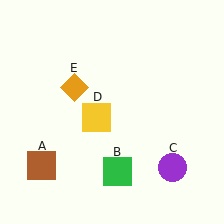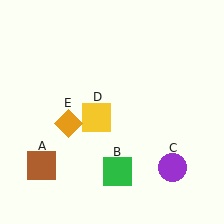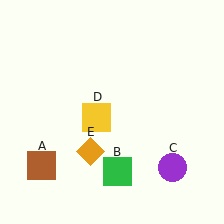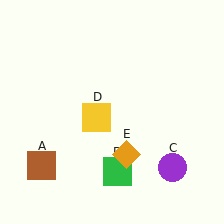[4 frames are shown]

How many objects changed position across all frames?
1 object changed position: orange diamond (object E).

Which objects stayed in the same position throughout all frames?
Brown square (object A) and green square (object B) and purple circle (object C) and yellow square (object D) remained stationary.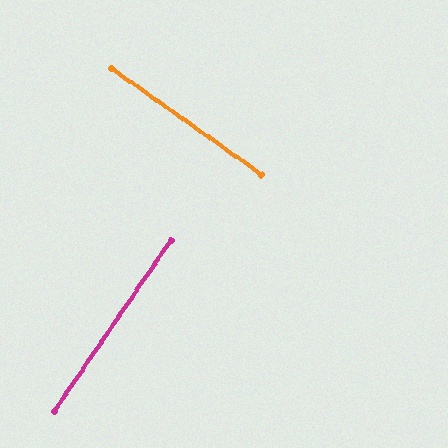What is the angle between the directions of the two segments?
Approximately 89 degrees.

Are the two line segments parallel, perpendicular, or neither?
Perpendicular — they meet at approximately 89°.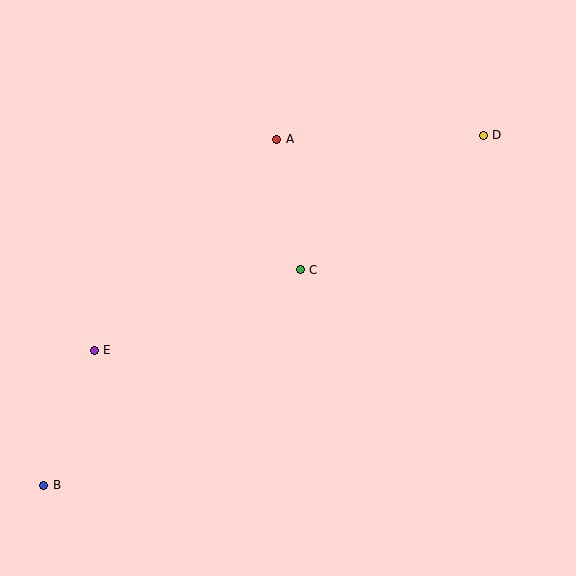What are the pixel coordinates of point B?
Point B is at (44, 485).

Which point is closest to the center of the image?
Point C at (300, 270) is closest to the center.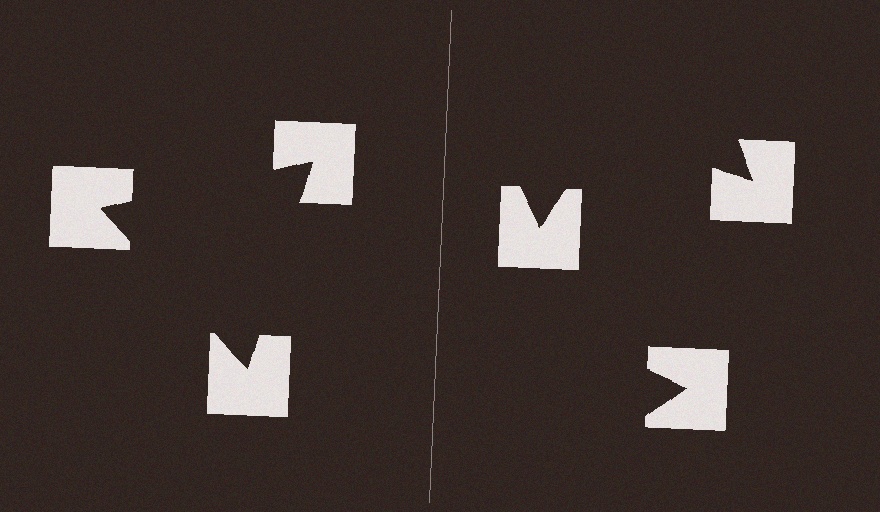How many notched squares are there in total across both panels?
6 — 3 on each side.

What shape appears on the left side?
An illusory triangle.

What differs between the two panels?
The notched squares are positioned identically on both sides; only the wedge orientations differ. On the left they align to a triangle; on the right they are misaligned.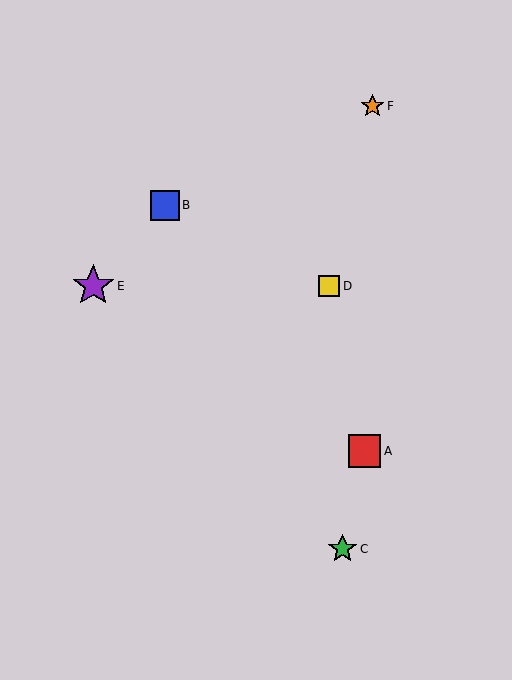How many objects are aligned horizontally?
2 objects (D, E) are aligned horizontally.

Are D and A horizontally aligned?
No, D is at y≈286 and A is at y≈451.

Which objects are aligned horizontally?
Objects D, E are aligned horizontally.